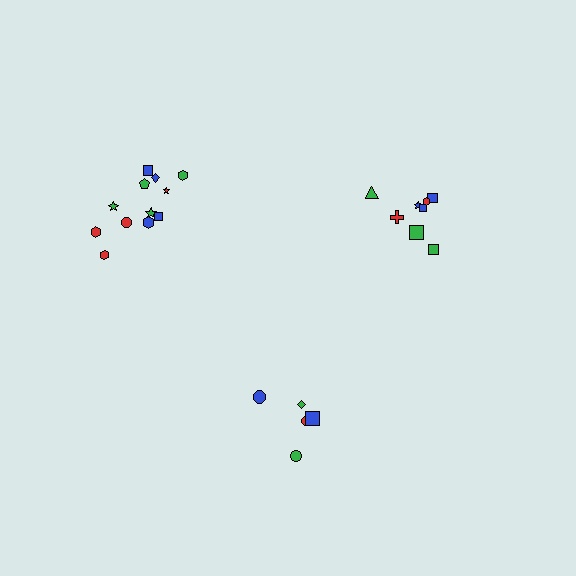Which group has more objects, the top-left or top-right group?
The top-left group.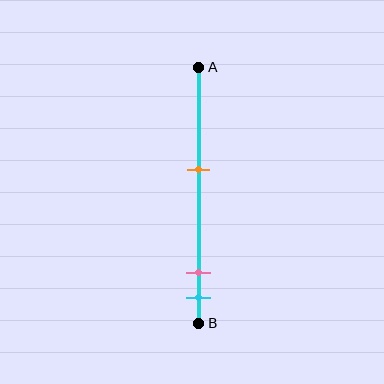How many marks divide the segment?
There are 3 marks dividing the segment.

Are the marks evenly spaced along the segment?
No, the marks are not evenly spaced.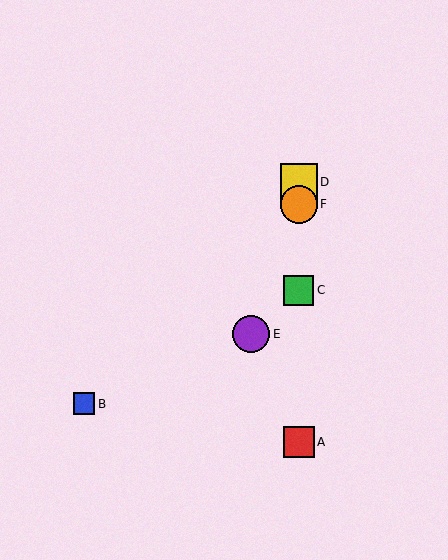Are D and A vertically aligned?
Yes, both are at x≈299.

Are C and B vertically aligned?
No, C is at x≈299 and B is at x≈84.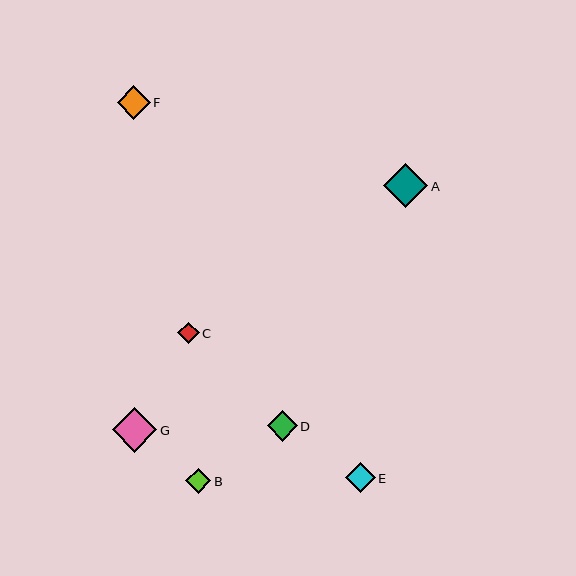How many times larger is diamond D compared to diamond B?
Diamond D is approximately 1.2 times the size of diamond B.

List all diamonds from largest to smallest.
From largest to smallest: G, A, F, D, E, B, C.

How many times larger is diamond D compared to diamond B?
Diamond D is approximately 1.2 times the size of diamond B.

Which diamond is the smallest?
Diamond C is the smallest with a size of approximately 22 pixels.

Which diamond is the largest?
Diamond G is the largest with a size of approximately 45 pixels.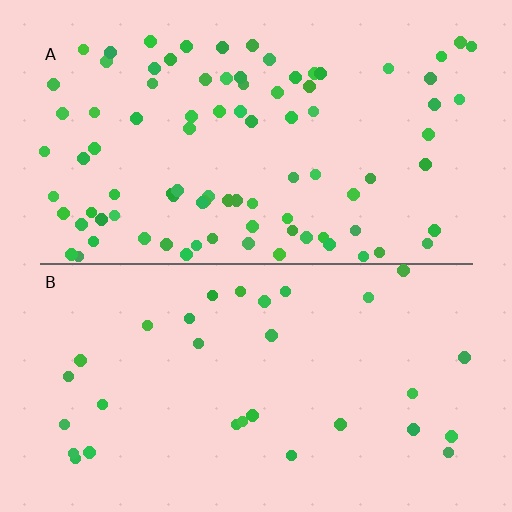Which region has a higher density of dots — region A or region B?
A (the top).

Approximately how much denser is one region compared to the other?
Approximately 2.9× — region A over region B.